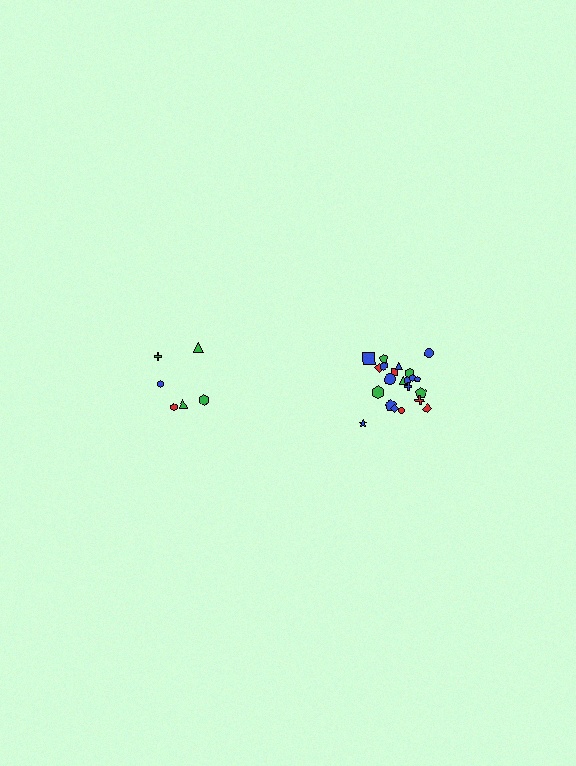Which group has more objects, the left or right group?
The right group.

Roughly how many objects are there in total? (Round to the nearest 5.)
Roughly 30 objects in total.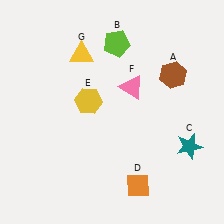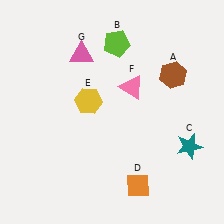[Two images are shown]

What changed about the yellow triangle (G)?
In Image 1, G is yellow. In Image 2, it changed to pink.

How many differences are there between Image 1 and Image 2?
There is 1 difference between the two images.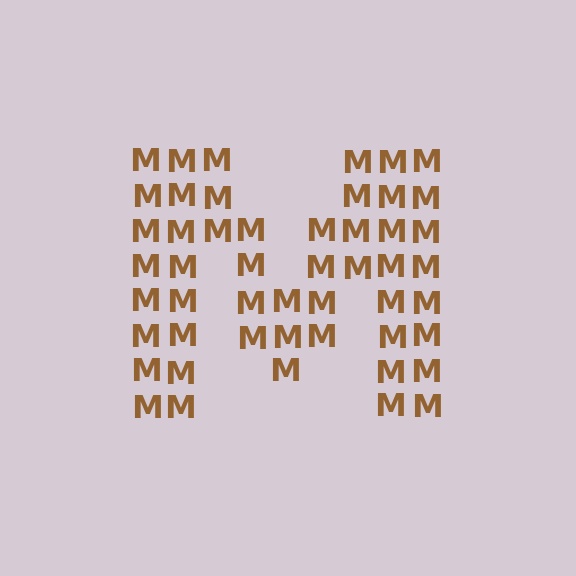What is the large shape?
The large shape is the letter M.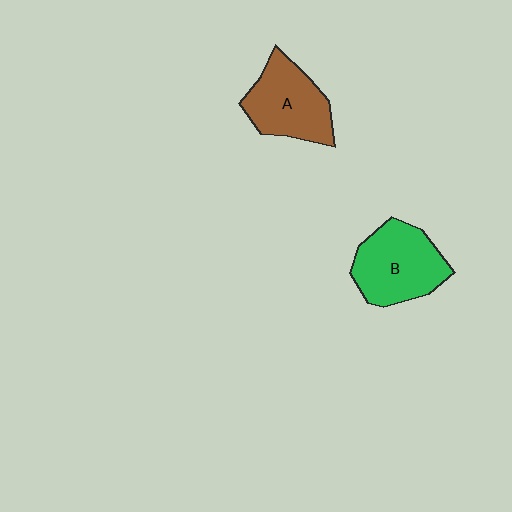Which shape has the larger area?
Shape B (green).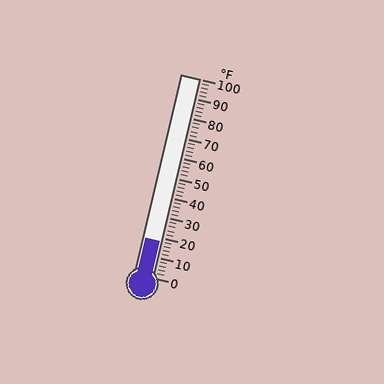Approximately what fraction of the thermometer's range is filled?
The thermometer is filled to approximately 20% of its range.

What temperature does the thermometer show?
The thermometer shows approximately 18°F.